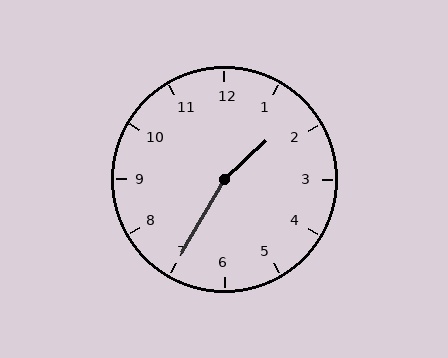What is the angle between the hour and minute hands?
Approximately 162 degrees.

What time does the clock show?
1:35.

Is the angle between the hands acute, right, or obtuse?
It is obtuse.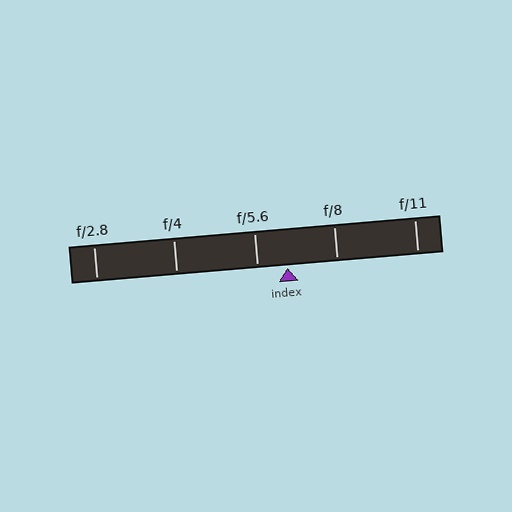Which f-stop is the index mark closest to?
The index mark is closest to f/5.6.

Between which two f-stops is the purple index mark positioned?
The index mark is between f/5.6 and f/8.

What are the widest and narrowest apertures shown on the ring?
The widest aperture shown is f/2.8 and the narrowest is f/11.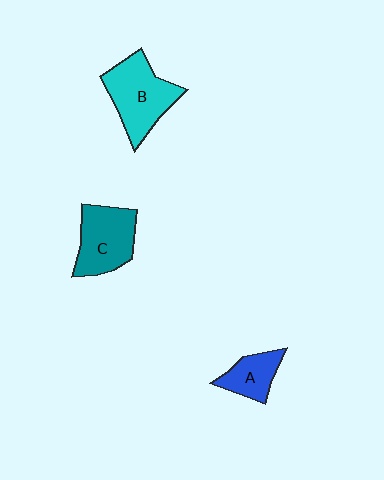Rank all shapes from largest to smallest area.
From largest to smallest: B (cyan), C (teal), A (blue).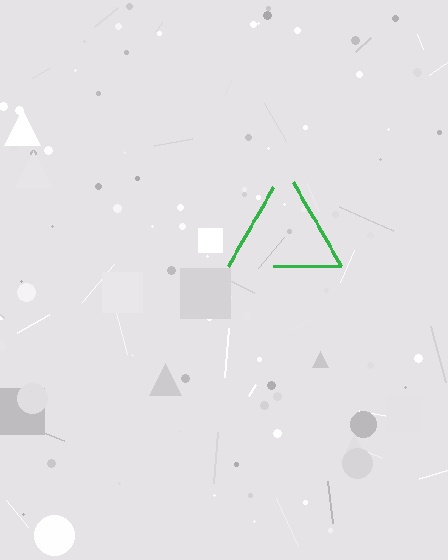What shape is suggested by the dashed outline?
The dashed outline suggests a triangle.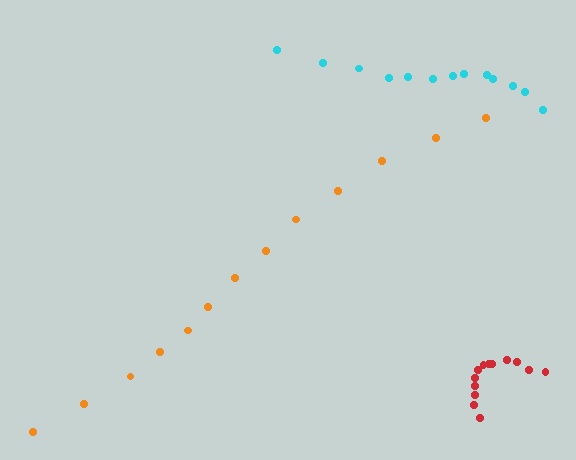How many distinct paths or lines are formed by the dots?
There are 3 distinct paths.